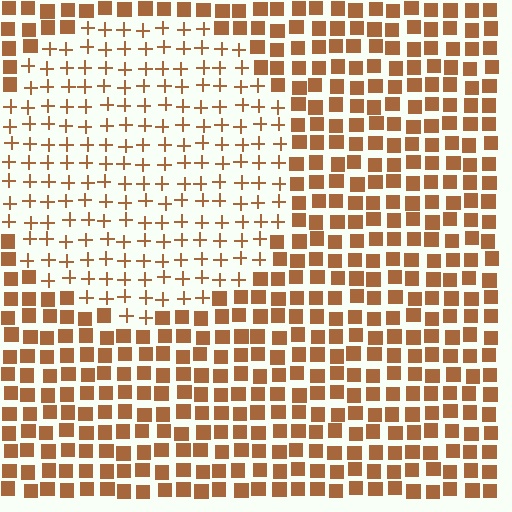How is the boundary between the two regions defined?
The boundary is defined by a change in element shape: plus signs inside vs. squares outside. All elements share the same color and spacing.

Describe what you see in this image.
The image is filled with small brown elements arranged in a uniform grid. A circle-shaped region contains plus signs, while the surrounding area contains squares. The boundary is defined purely by the change in element shape.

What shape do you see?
I see a circle.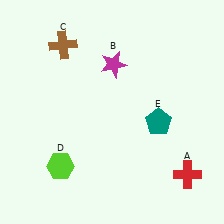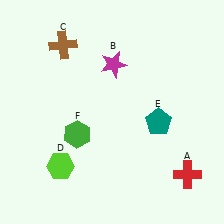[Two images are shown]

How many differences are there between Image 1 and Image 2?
There is 1 difference between the two images.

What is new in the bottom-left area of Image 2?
A green hexagon (F) was added in the bottom-left area of Image 2.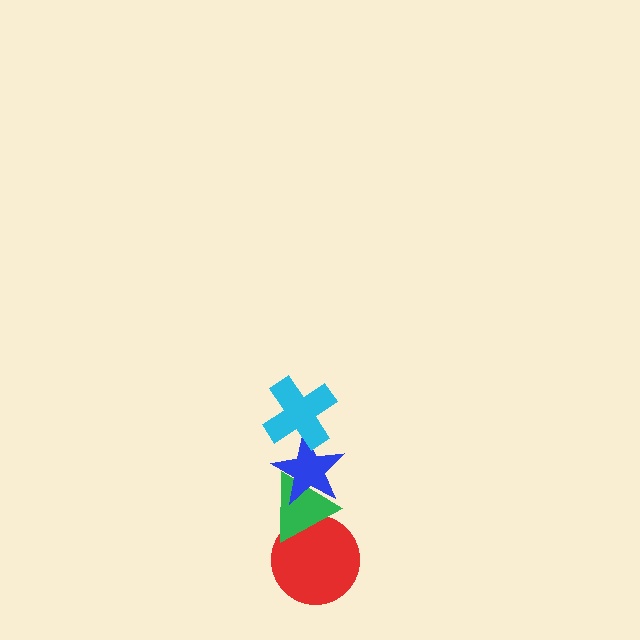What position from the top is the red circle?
The red circle is 4th from the top.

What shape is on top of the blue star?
The cyan cross is on top of the blue star.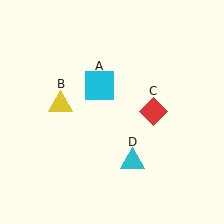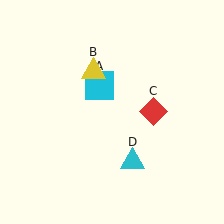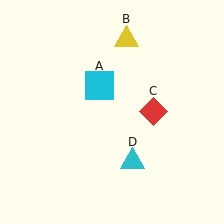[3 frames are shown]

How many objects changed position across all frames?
1 object changed position: yellow triangle (object B).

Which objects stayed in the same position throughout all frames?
Cyan square (object A) and red diamond (object C) and cyan triangle (object D) remained stationary.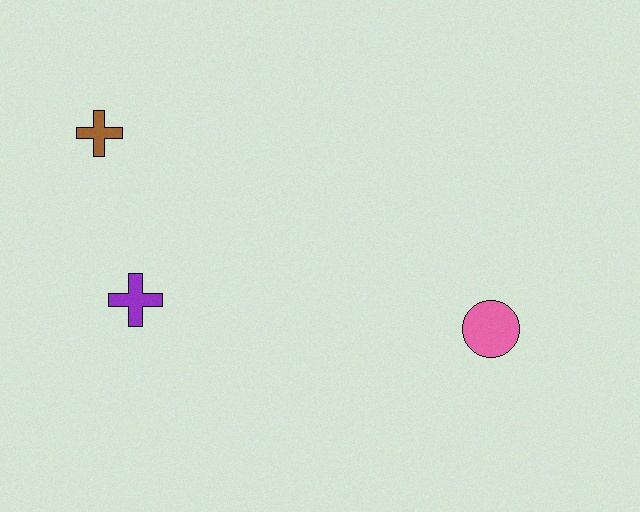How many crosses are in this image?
There are 2 crosses.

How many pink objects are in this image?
There is 1 pink object.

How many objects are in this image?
There are 3 objects.